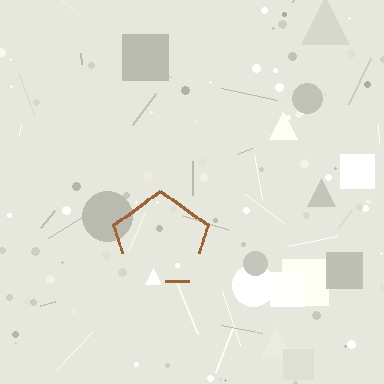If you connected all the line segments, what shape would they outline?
They would outline a pentagon.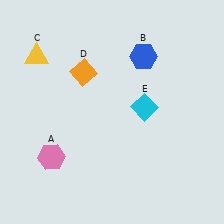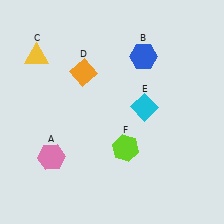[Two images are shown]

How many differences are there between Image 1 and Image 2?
There is 1 difference between the two images.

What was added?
A lime hexagon (F) was added in Image 2.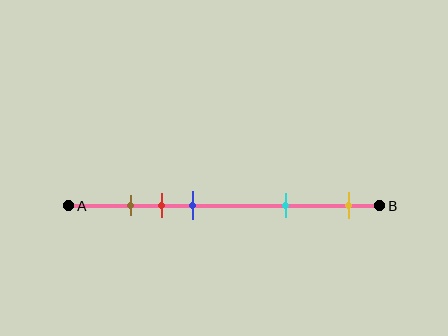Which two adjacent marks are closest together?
The brown and red marks are the closest adjacent pair.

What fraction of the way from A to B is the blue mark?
The blue mark is approximately 40% (0.4) of the way from A to B.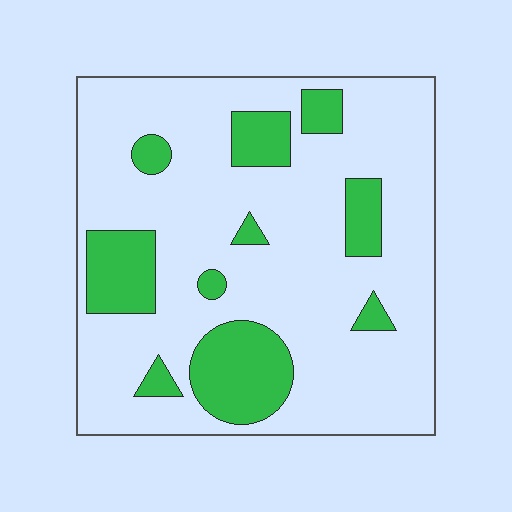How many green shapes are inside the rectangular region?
10.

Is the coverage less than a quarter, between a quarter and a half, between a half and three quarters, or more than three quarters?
Less than a quarter.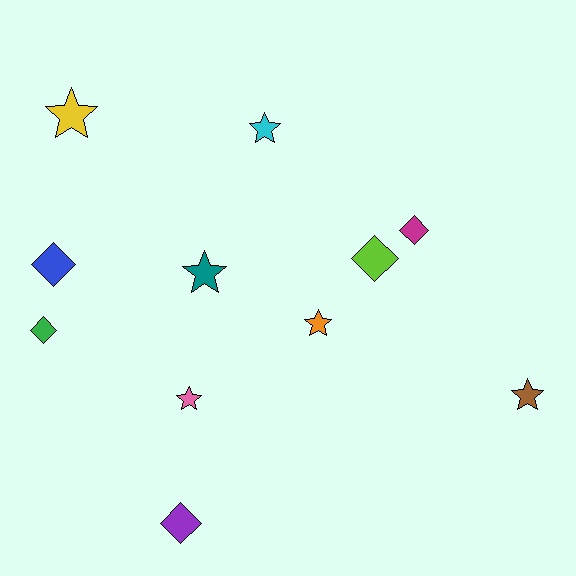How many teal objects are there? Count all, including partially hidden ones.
There is 1 teal object.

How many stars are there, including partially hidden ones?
There are 6 stars.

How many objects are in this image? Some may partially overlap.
There are 11 objects.